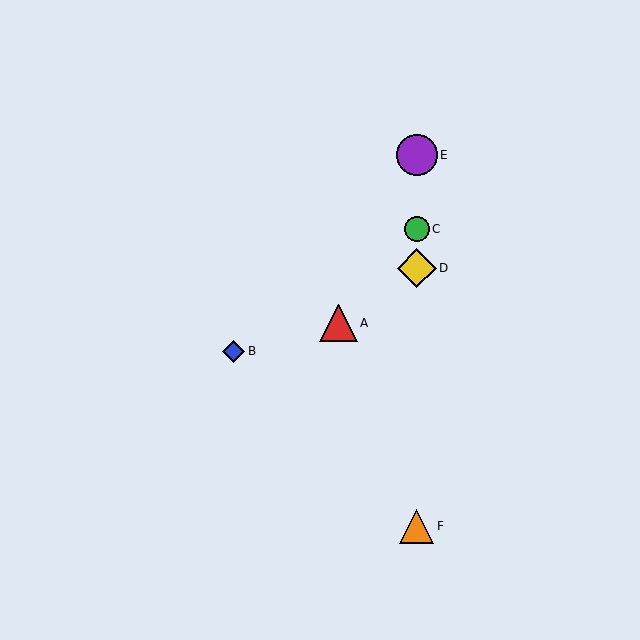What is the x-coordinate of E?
Object E is at x≈417.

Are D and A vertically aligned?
No, D is at x≈417 and A is at x≈339.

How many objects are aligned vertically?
4 objects (C, D, E, F) are aligned vertically.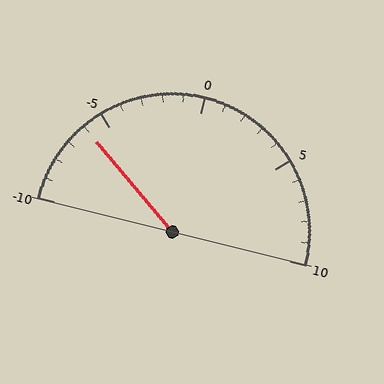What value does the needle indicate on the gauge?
The needle indicates approximately -6.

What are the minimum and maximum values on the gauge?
The gauge ranges from -10 to 10.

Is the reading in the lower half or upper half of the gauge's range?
The reading is in the lower half of the range (-10 to 10).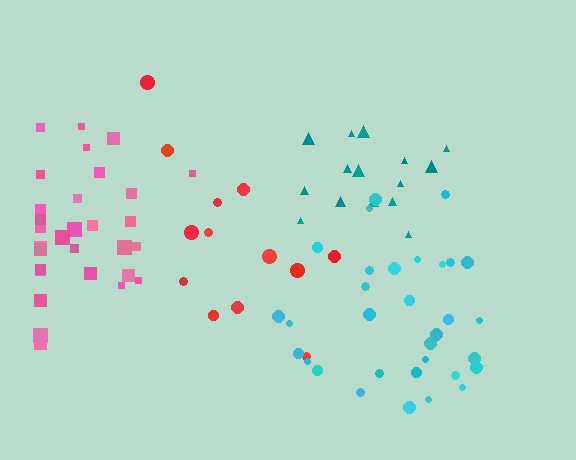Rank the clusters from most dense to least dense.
cyan, pink, teal, red.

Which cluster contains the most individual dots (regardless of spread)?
Cyan (32).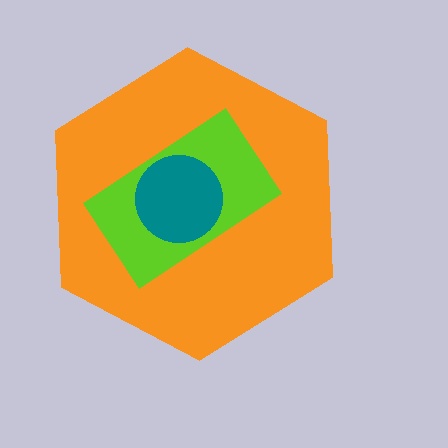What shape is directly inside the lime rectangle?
The teal circle.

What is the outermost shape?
The orange hexagon.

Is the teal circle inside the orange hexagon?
Yes.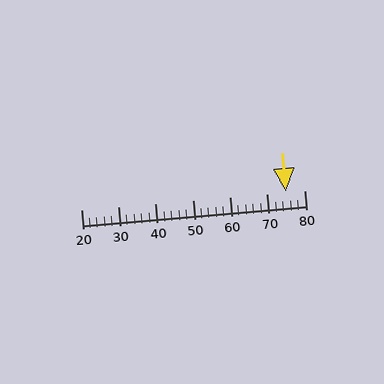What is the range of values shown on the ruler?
The ruler shows values from 20 to 80.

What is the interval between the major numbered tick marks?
The major tick marks are spaced 10 units apart.